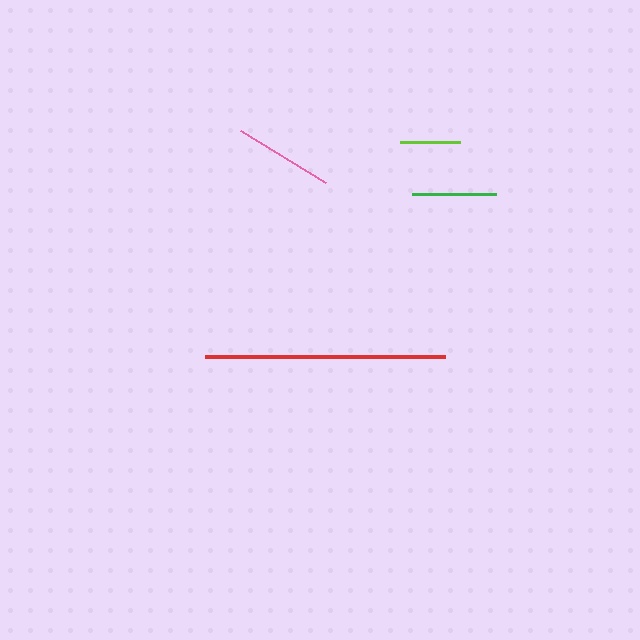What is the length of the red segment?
The red segment is approximately 240 pixels long.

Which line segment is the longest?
The red line is the longest at approximately 240 pixels.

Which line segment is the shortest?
The lime line is the shortest at approximately 60 pixels.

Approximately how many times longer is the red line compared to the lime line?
The red line is approximately 4.0 times the length of the lime line.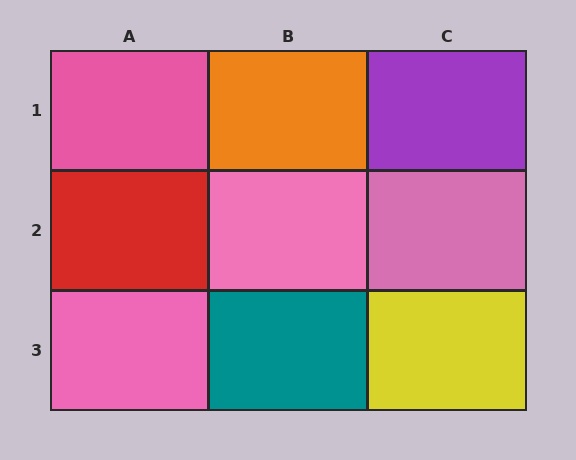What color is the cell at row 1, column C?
Purple.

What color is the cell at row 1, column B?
Orange.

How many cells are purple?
1 cell is purple.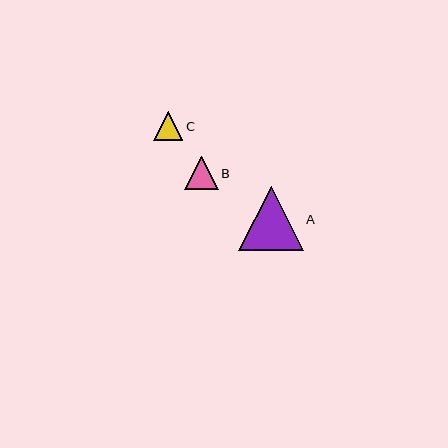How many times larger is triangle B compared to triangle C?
Triangle B is approximately 1.2 times the size of triangle C.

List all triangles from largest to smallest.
From largest to smallest: A, B, C.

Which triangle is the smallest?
Triangle C is the smallest with a size of approximately 29 pixels.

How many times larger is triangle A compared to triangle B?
Triangle A is approximately 1.9 times the size of triangle B.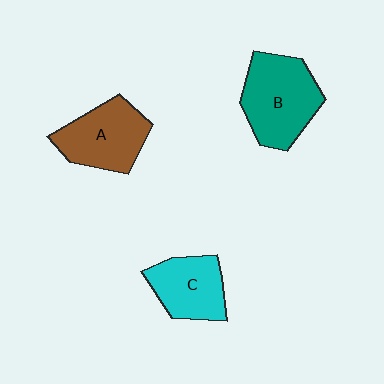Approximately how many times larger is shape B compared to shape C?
Approximately 1.4 times.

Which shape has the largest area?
Shape B (teal).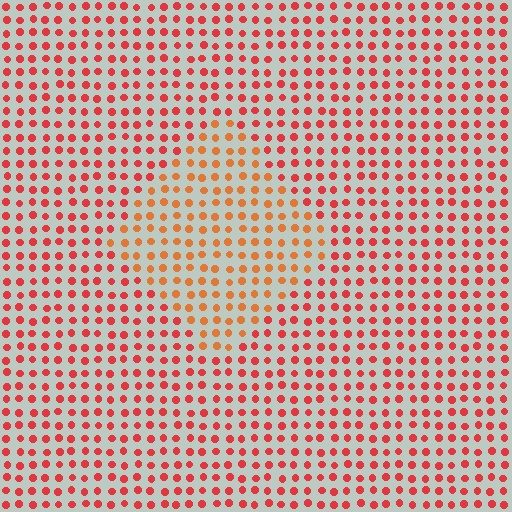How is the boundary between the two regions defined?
The boundary is defined purely by a slight shift in hue (about 27 degrees). Spacing, size, and orientation are identical on both sides.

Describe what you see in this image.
The image is filled with small red elements in a uniform arrangement. A diamond-shaped region is visible where the elements are tinted to a slightly different hue, forming a subtle color boundary.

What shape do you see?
I see a diamond.